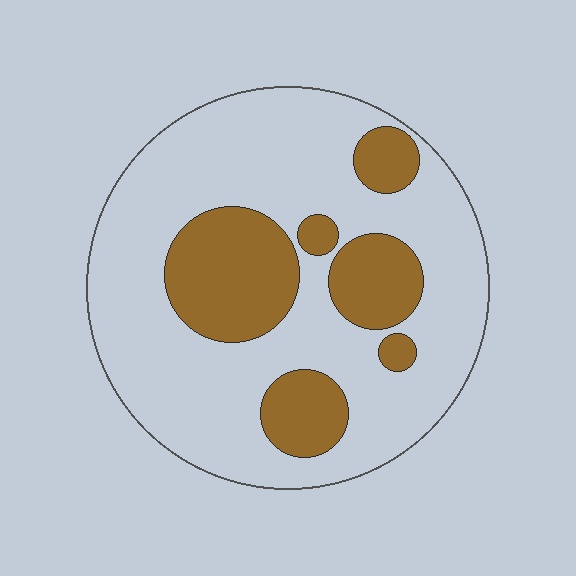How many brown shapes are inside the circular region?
6.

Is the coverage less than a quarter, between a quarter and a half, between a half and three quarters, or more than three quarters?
Between a quarter and a half.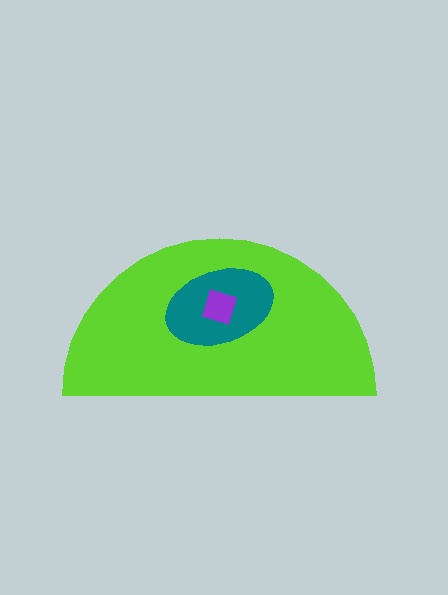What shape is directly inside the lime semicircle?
The teal ellipse.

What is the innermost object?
The purple square.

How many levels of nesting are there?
3.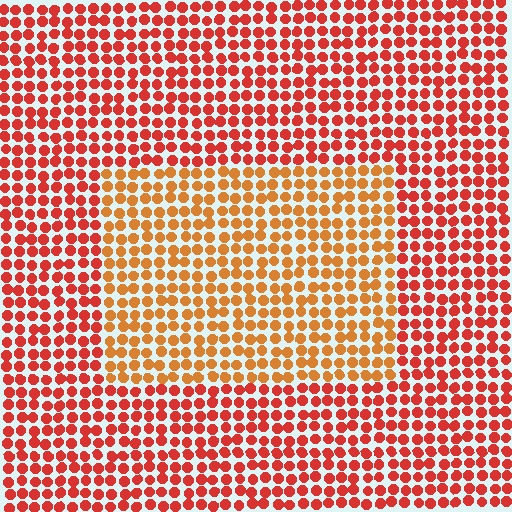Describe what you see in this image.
The image is filled with small red elements in a uniform arrangement. A rectangle-shaped region is visible where the elements are tinted to a slightly different hue, forming a subtle color boundary.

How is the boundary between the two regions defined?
The boundary is defined purely by a slight shift in hue (about 28 degrees). Spacing, size, and orientation are identical on both sides.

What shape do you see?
I see a rectangle.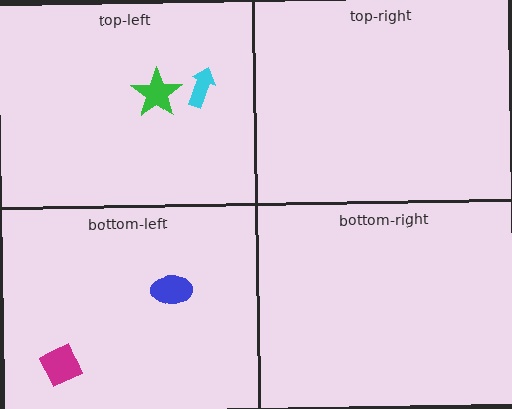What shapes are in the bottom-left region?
The magenta diamond, the blue ellipse.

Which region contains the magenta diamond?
The bottom-left region.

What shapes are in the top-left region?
The green star, the cyan arrow.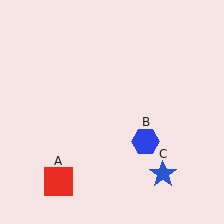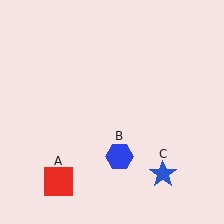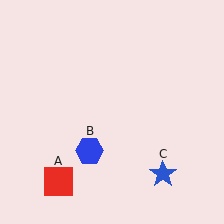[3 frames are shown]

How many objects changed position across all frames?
1 object changed position: blue hexagon (object B).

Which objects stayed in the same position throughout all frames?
Red square (object A) and blue star (object C) remained stationary.